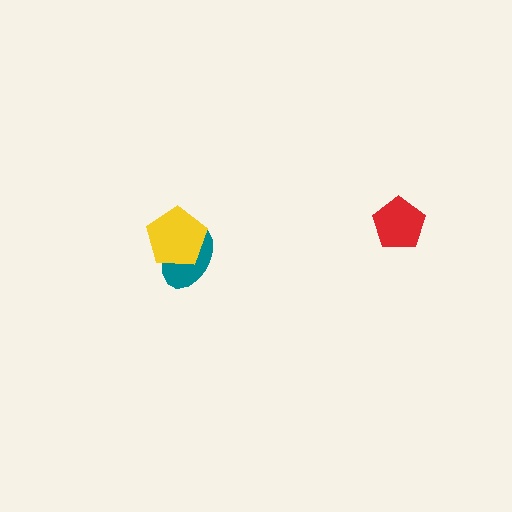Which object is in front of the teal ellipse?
The yellow pentagon is in front of the teal ellipse.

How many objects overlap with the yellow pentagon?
1 object overlaps with the yellow pentagon.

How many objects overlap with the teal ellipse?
1 object overlaps with the teal ellipse.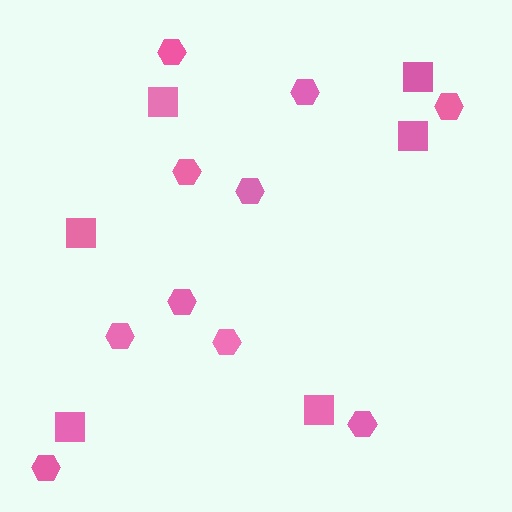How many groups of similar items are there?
There are 2 groups: one group of hexagons (10) and one group of squares (6).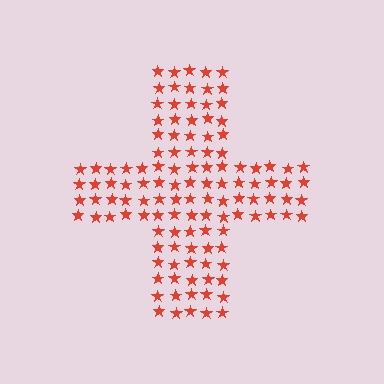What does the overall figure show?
The overall figure shows a cross.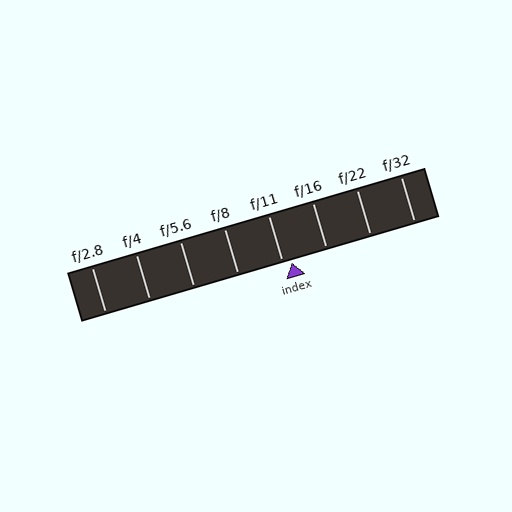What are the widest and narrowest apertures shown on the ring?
The widest aperture shown is f/2.8 and the narrowest is f/32.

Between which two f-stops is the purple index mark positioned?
The index mark is between f/11 and f/16.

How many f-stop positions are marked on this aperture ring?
There are 8 f-stop positions marked.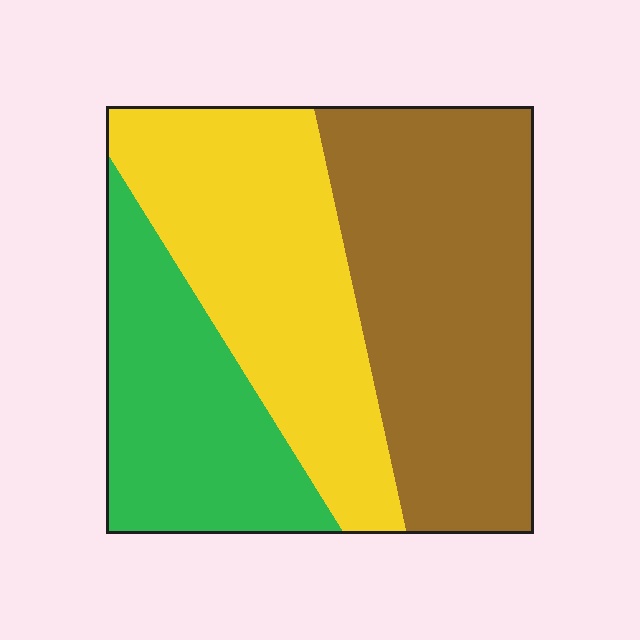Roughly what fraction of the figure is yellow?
Yellow covers about 35% of the figure.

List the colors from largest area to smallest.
From largest to smallest: brown, yellow, green.